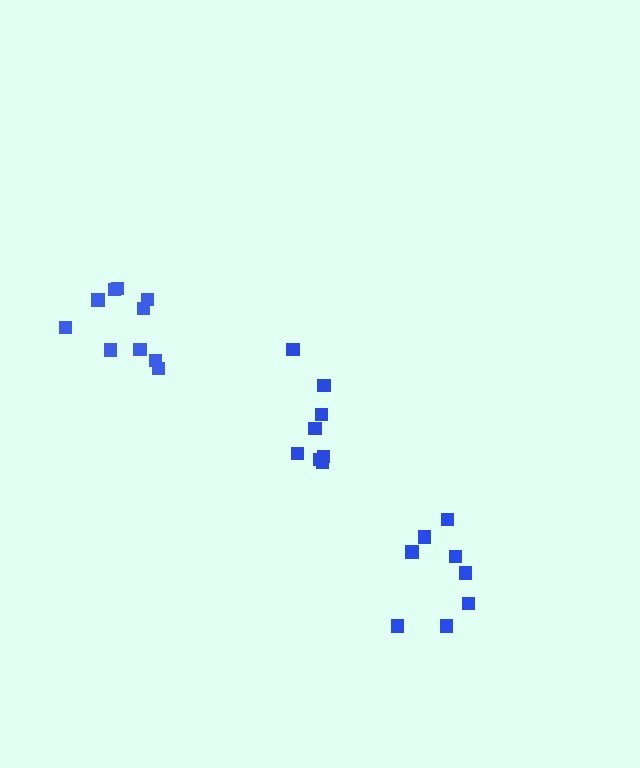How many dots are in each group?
Group 1: 10 dots, Group 2: 8 dots, Group 3: 8 dots (26 total).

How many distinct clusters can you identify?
There are 3 distinct clusters.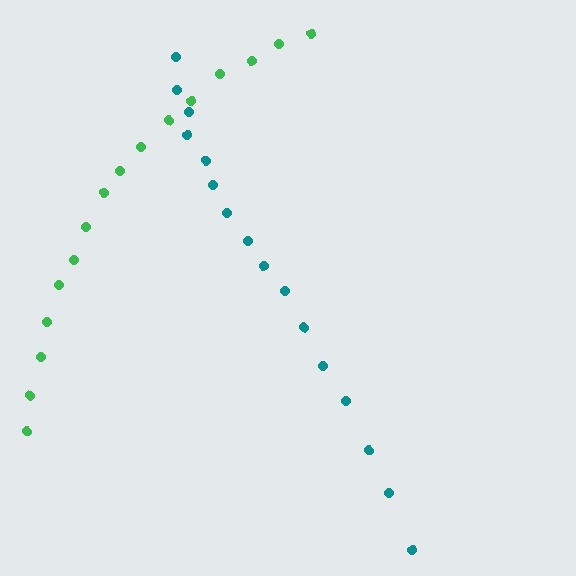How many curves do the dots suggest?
There are 2 distinct paths.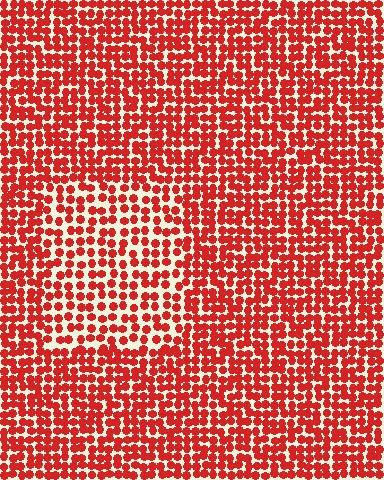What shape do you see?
I see a rectangle.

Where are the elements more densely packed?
The elements are more densely packed outside the rectangle boundary.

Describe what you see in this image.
The image contains small red elements arranged at two different densities. A rectangle-shaped region is visible where the elements are less densely packed than the surrounding area.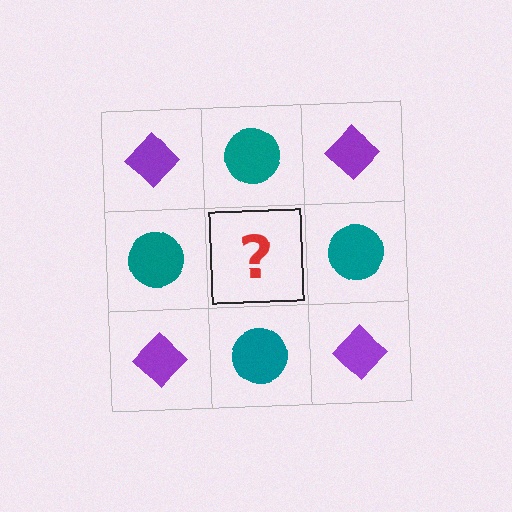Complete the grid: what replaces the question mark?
The question mark should be replaced with a purple diamond.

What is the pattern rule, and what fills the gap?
The rule is that it alternates purple diamond and teal circle in a checkerboard pattern. The gap should be filled with a purple diamond.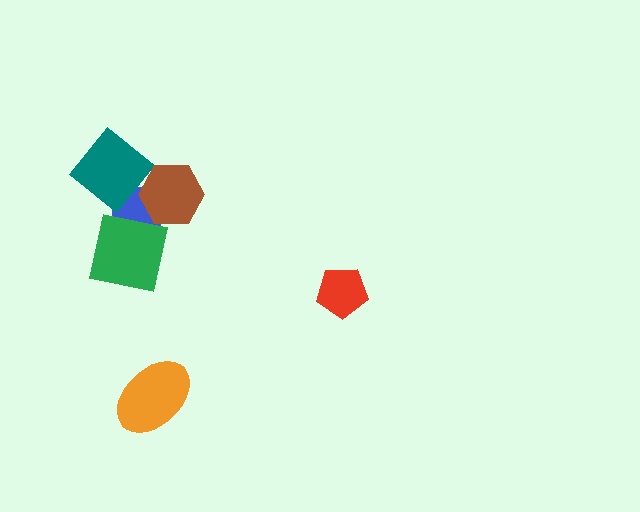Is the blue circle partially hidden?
Yes, it is partially covered by another shape.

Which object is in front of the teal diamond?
The brown hexagon is in front of the teal diamond.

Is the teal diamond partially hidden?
Yes, it is partially covered by another shape.